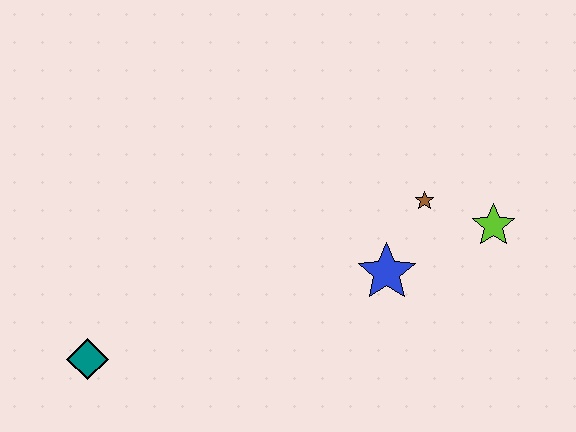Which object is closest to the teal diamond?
The blue star is closest to the teal diamond.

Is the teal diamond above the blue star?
No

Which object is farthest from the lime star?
The teal diamond is farthest from the lime star.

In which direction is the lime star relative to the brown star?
The lime star is to the right of the brown star.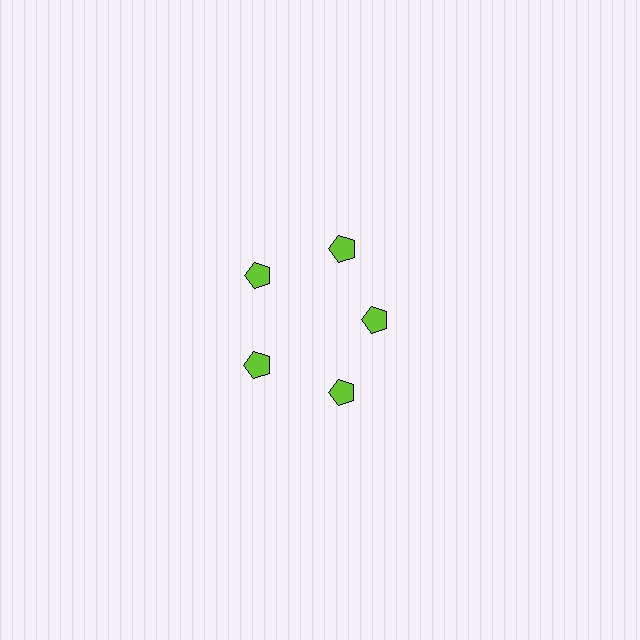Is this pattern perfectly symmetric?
No. The 5 lime pentagons are arranged in a ring, but one element near the 3 o'clock position is pulled inward toward the center, breaking the 5-fold rotational symmetry.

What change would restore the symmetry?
The symmetry would be restored by moving it outward, back onto the ring so that all 5 pentagons sit at equal angles and equal distance from the center.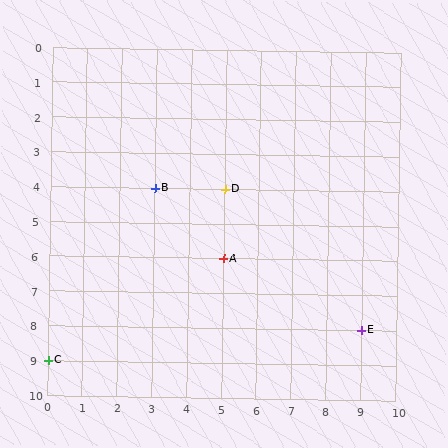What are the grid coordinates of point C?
Point C is at grid coordinates (0, 9).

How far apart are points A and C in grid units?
Points A and C are 5 columns and 3 rows apart (about 5.8 grid units diagonally).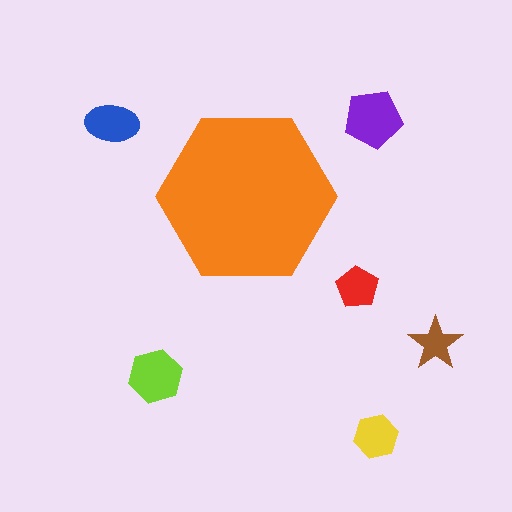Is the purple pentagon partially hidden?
No, the purple pentagon is fully visible.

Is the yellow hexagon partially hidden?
No, the yellow hexagon is fully visible.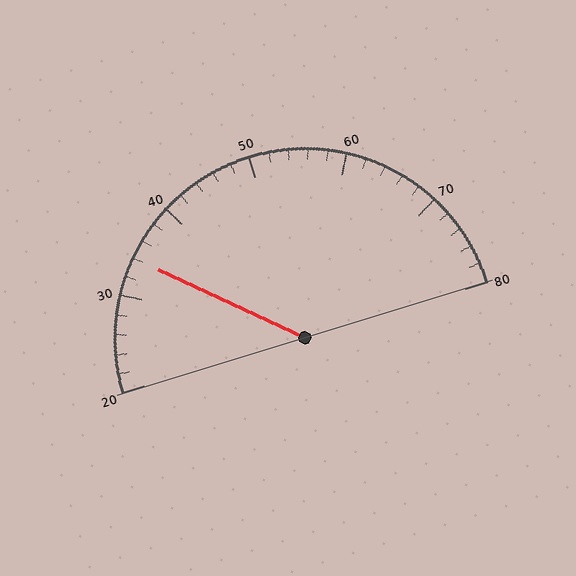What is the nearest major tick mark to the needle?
The nearest major tick mark is 30.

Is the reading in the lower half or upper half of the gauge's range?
The reading is in the lower half of the range (20 to 80).